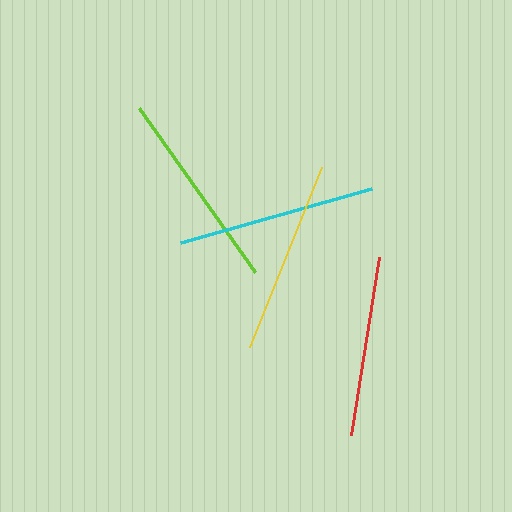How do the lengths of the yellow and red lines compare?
The yellow and red lines are approximately the same length.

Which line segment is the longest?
The lime line is the longest at approximately 202 pixels.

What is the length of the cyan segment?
The cyan segment is approximately 199 pixels long.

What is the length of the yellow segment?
The yellow segment is approximately 193 pixels long.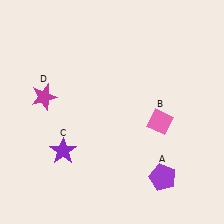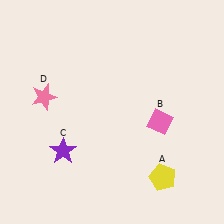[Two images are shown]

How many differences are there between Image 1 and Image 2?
There are 2 differences between the two images.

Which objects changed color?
A changed from purple to yellow. D changed from magenta to pink.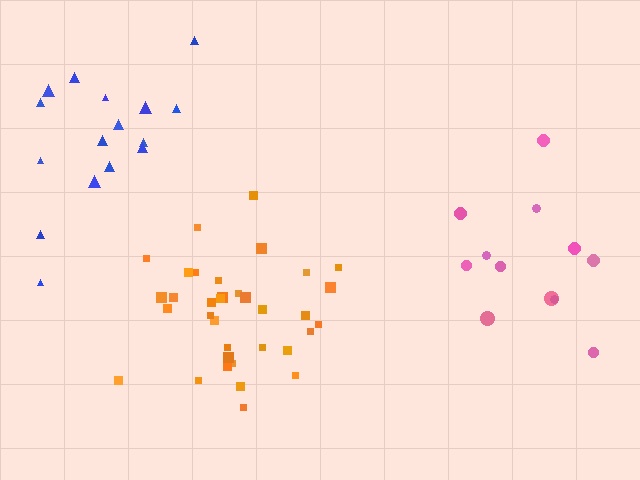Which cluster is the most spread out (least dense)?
Pink.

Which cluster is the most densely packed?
Orange.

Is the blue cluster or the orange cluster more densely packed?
Orange.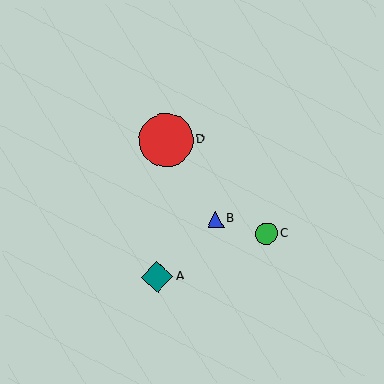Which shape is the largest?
The red circle (labeled D) is the largest.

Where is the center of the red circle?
The center of the red circle is at (166, 140).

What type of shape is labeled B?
Shape B is a blue triangle.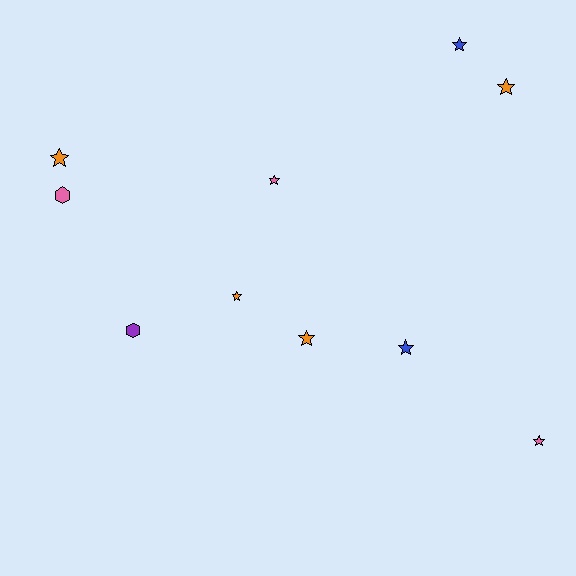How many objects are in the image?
There are 10 objects.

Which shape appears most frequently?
Star, with 8 objects.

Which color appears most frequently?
Orange, with 4 objects.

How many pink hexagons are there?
There is 1 pink hexagon.